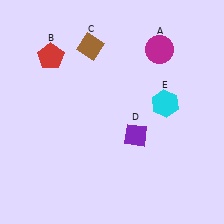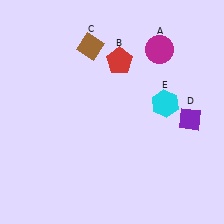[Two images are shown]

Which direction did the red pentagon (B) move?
The red pentagon (B) moved right.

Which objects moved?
The objects that moved are: the red pentagon (B), the purple diamond (D).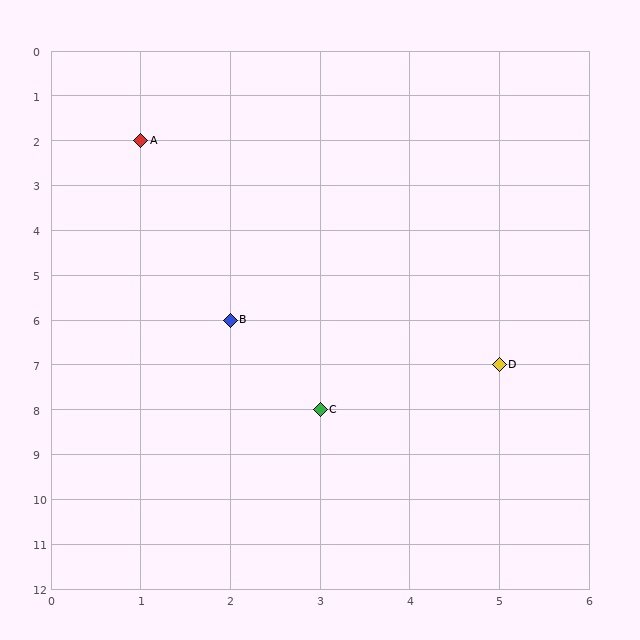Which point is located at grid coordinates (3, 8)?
Point C is at (3, 8).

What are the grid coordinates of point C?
Point C is at grid coordinates (3, 8).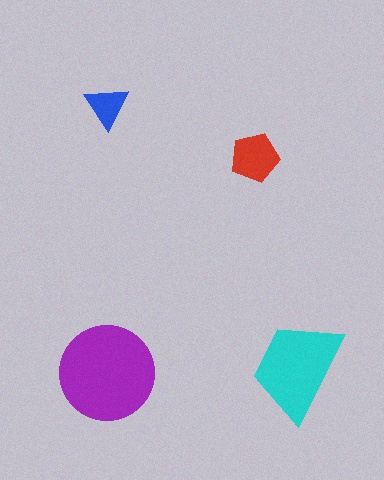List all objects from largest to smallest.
The purple circle, the cyan trapezoid, the red pentagon, the blue triangle.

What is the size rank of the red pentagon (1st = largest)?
3rd.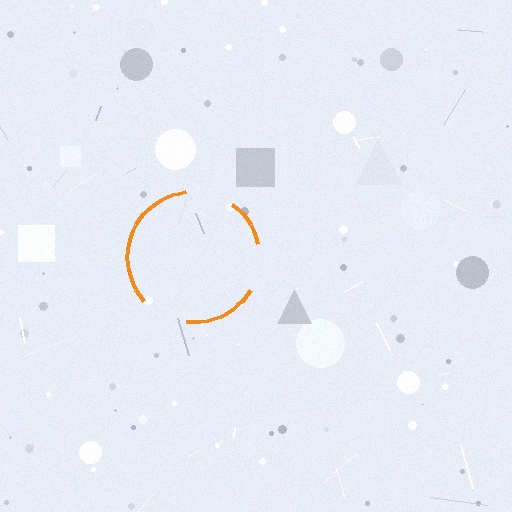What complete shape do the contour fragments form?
The contour fragments form a circle.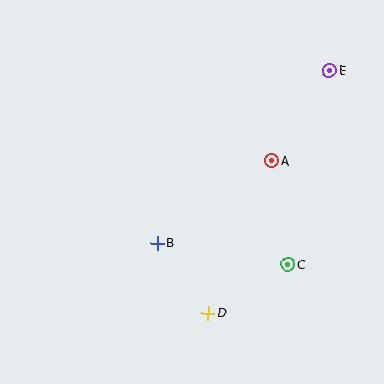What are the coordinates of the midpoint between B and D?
The midpoint between B and D is at (183, 278).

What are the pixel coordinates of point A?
Point A is at (272, 161).